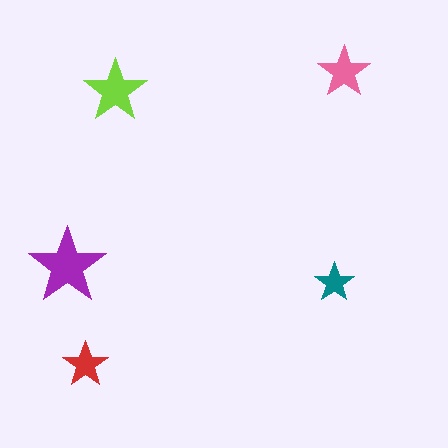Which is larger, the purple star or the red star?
The purple one.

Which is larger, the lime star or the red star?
The lime one.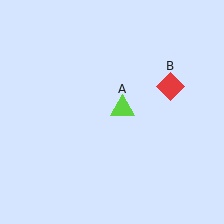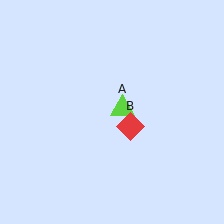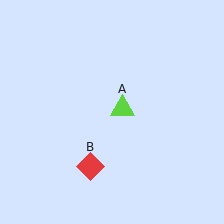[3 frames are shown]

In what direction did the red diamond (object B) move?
The red diamond (object B) moved down and to the left.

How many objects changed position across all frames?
1 object changed position: red diamond (object B).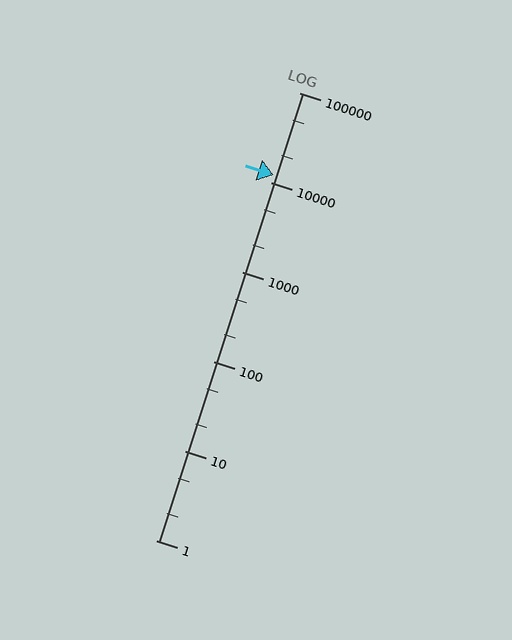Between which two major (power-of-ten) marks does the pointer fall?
The pointer is between 10000 and 100000.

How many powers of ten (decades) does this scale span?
The scale spans 5 decades, from 1 to 100000.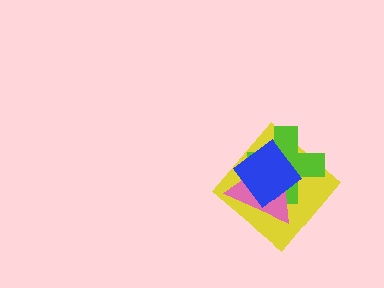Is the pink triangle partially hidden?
Yes, it is partially covered by another shape.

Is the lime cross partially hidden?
Yes, it is partially covered by another shape.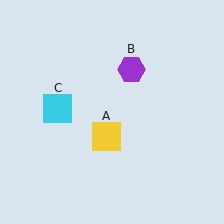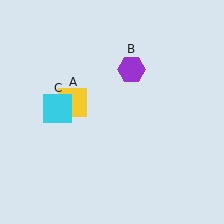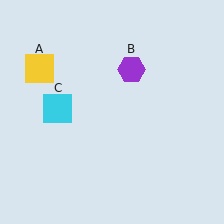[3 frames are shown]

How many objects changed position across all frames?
1 object changed position: yellow square (object A).